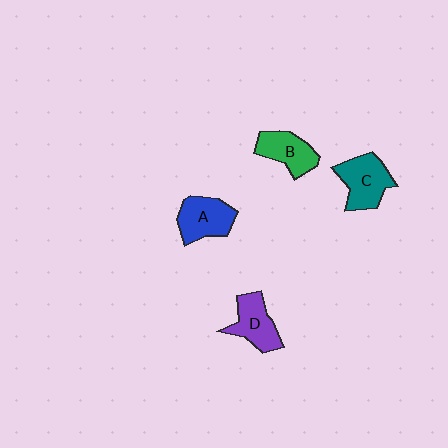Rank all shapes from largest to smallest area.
From largest to smallest: C (teal), A (blue), D (purple), B (green).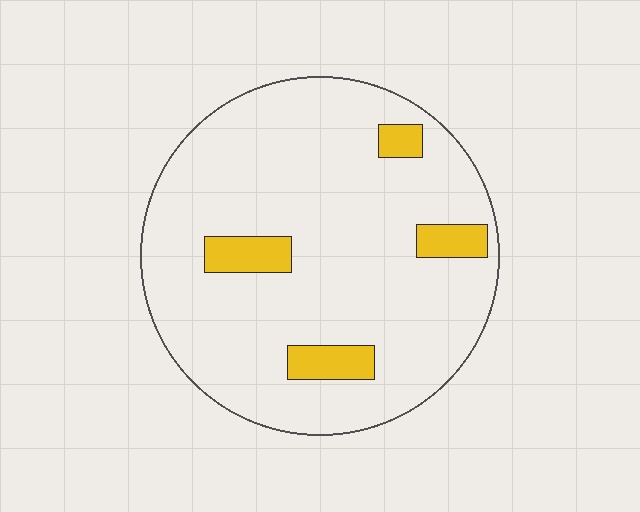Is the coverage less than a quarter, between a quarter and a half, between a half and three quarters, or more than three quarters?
Less than a quarter.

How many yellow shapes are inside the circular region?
4.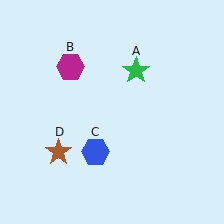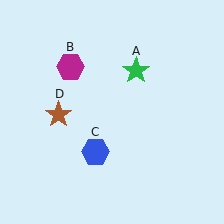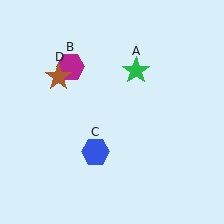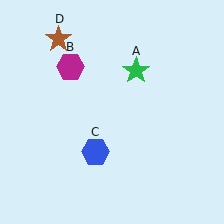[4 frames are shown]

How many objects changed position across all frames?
1 object changed position: brown star (object D).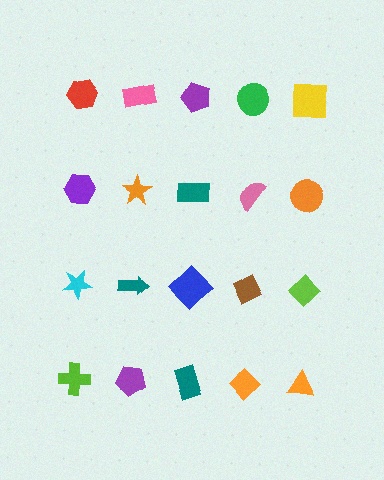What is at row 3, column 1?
A cyan star.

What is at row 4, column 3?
A teal rectangle.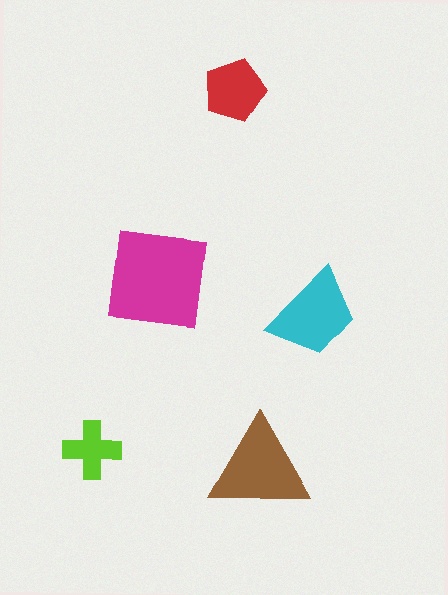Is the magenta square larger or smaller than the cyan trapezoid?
Larger.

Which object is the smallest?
The lime cross.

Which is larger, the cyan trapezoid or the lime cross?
The cyan trapezoid.